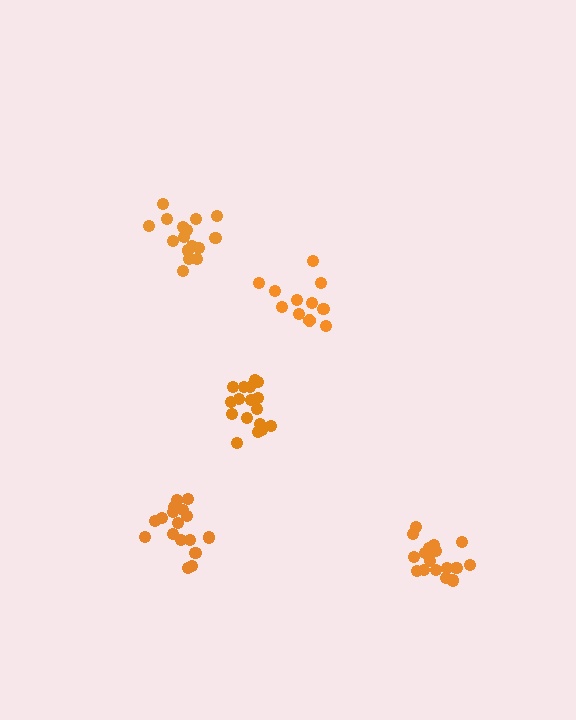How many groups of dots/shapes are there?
There are 5 groups.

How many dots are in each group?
Group 1: 16 dots, Group 2: 12 dots, Group 3: 17 dots, Group 4: 18 dots, Group 5: 17 dots (80 total).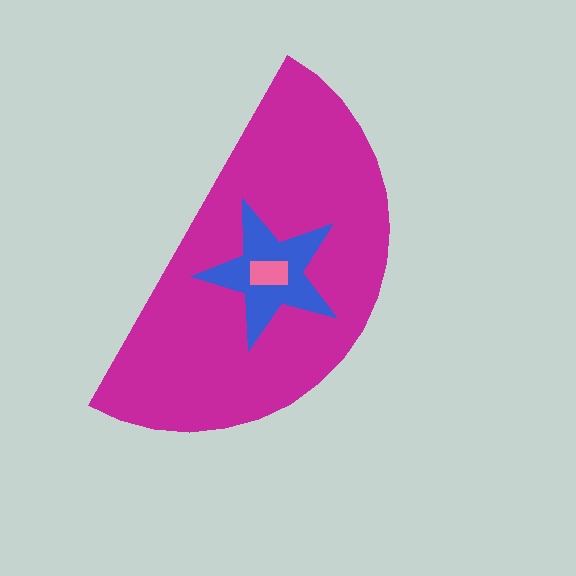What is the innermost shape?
The pink rectangle.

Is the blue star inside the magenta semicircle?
Yes.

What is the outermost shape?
The magenta semicircle.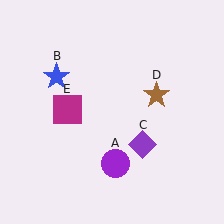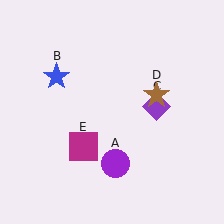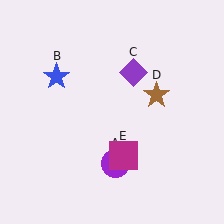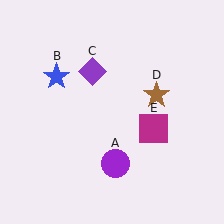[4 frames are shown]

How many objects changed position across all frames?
2 objects changed position: purple diamond (object C), magenta square (object E).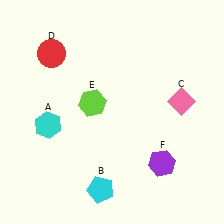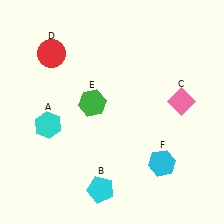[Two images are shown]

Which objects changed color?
E changed from lime to green. F changed from purple to cyan.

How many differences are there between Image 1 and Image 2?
There are 2 differences between the two images.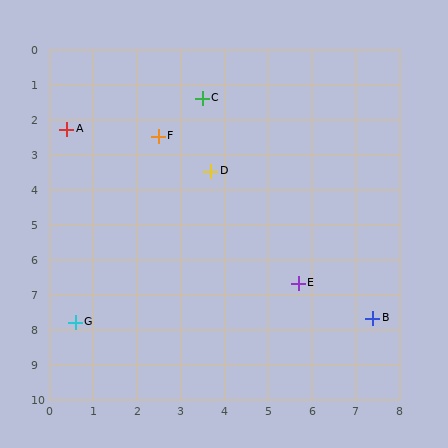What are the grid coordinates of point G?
Point G is at approximately (0.6, 7.8).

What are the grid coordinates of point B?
Point B is at approximately (7.4, 7.7).